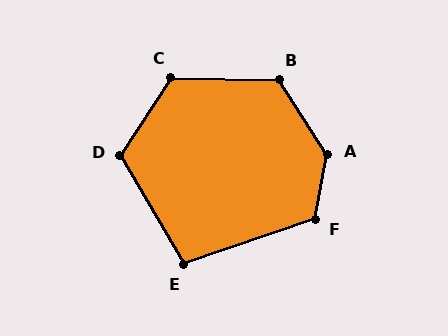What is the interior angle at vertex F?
Approximately 120 degrees (obtuse).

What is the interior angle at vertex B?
Approximately 123 degrees (obtuse).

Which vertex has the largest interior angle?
A, at approximately 136 degrees.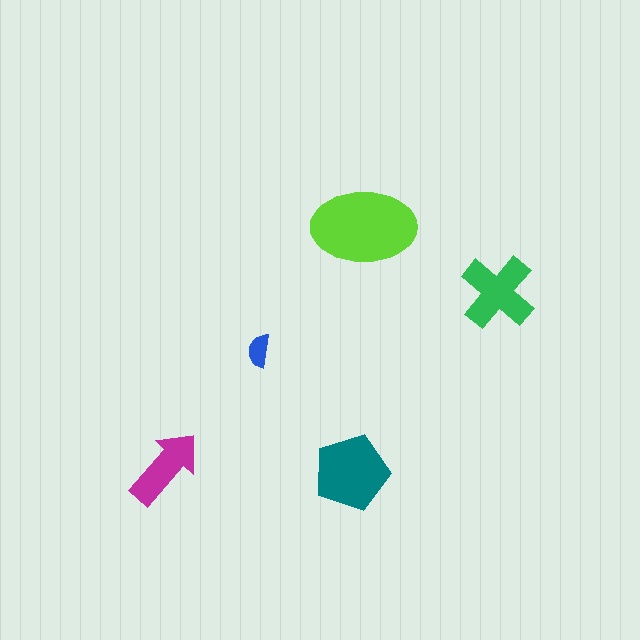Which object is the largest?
The lime ellipse.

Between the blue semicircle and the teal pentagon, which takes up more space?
The teal pentagon.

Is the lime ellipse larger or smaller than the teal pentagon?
Larger.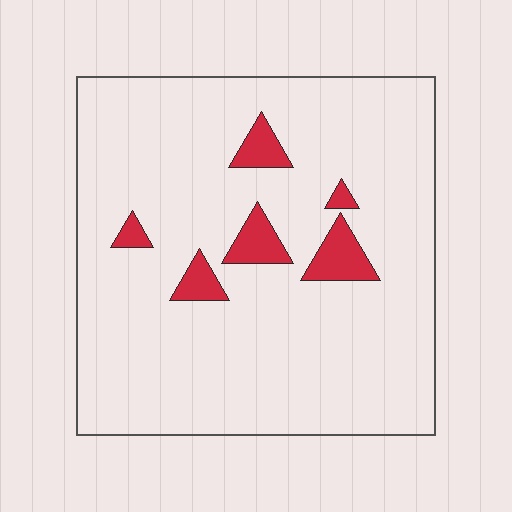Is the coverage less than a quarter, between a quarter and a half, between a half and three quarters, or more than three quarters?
Less than a quarter.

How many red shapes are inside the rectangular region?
6.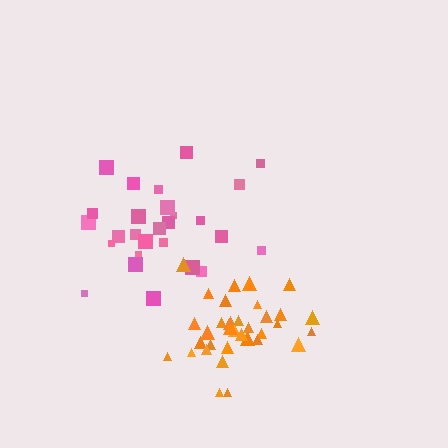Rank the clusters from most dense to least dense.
orange, pink.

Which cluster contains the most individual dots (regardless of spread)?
Orange (35).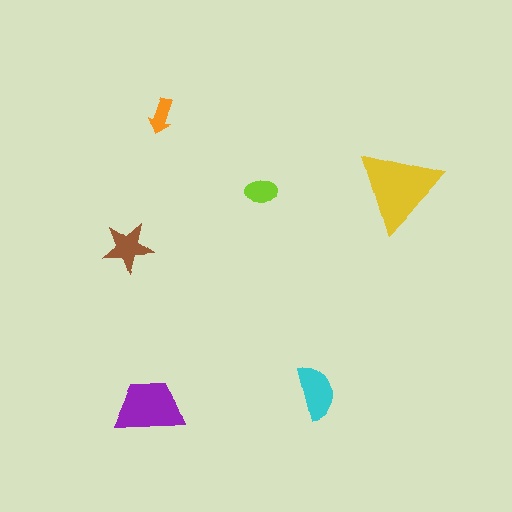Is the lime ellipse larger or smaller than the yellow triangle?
Smaller.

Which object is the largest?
The yellow triangle.